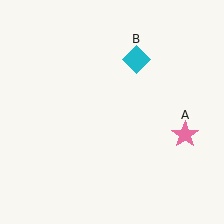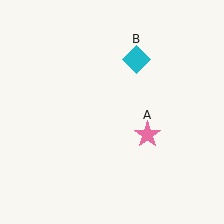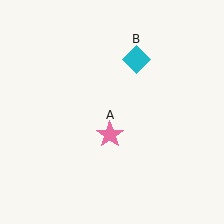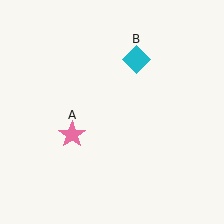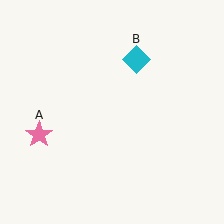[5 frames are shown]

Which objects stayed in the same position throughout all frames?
Cyan diamond (object B) remained stationary.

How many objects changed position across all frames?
1 object changed position: pink star (object A).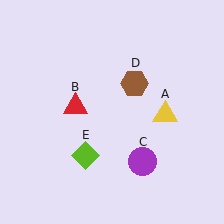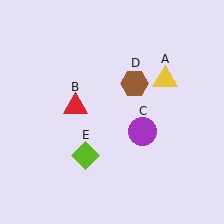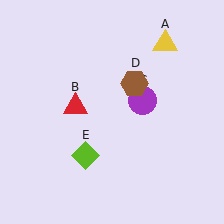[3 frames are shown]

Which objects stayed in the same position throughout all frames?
Red triangle (object B) and brown hexagon (object D) and lime diamond (object E) remained stationary.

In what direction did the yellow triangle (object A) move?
The yellow triangle (object A) moved up.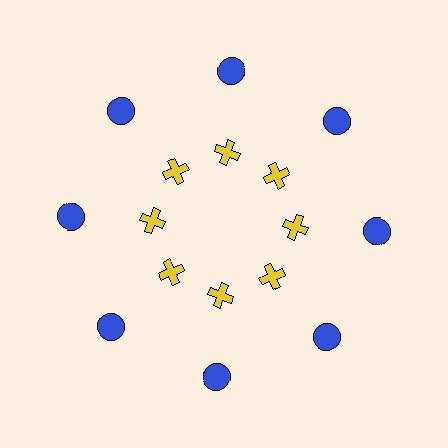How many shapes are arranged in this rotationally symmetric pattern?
There are 16 shapes, arranged in 8 groups of 2.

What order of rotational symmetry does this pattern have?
This pattern has 8-fold rotational symmetry.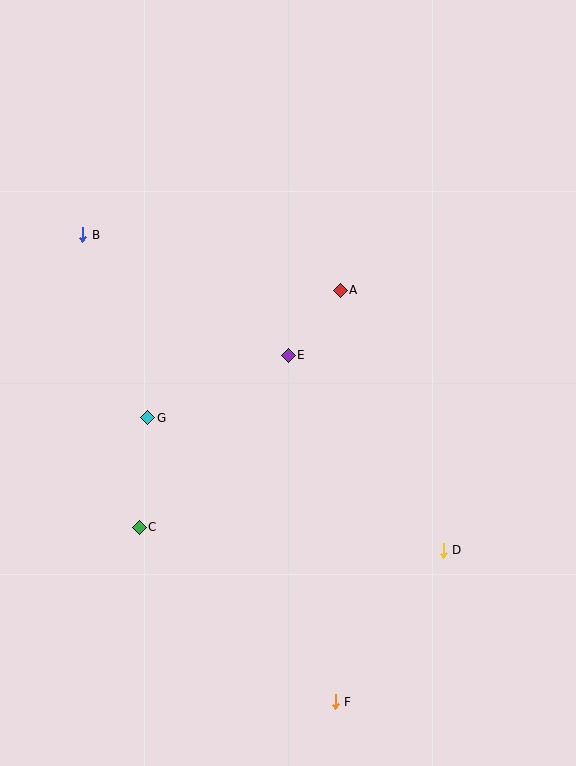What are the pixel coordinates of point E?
Point E is at (288, 355).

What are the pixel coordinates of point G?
Point G is at (148, 418).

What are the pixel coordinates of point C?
Point C is at (139, 527).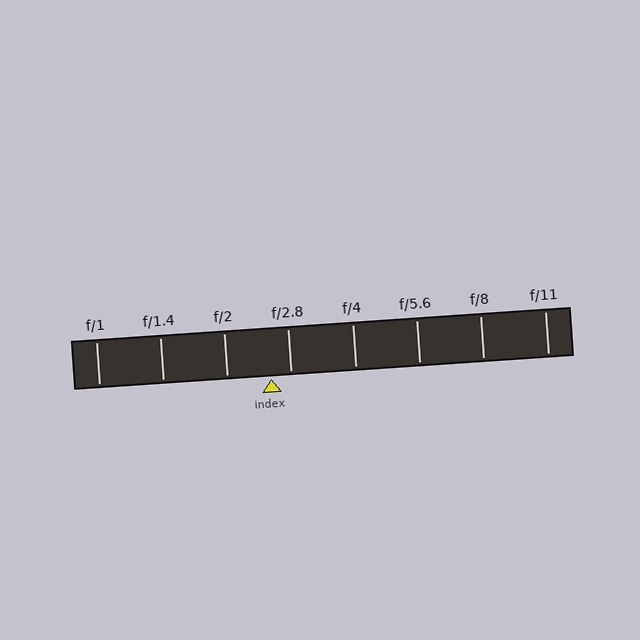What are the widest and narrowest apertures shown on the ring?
The widest aperture shown is f/1 and the narrowest is f/11.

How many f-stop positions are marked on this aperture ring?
There are 8 f-stop positions marked.